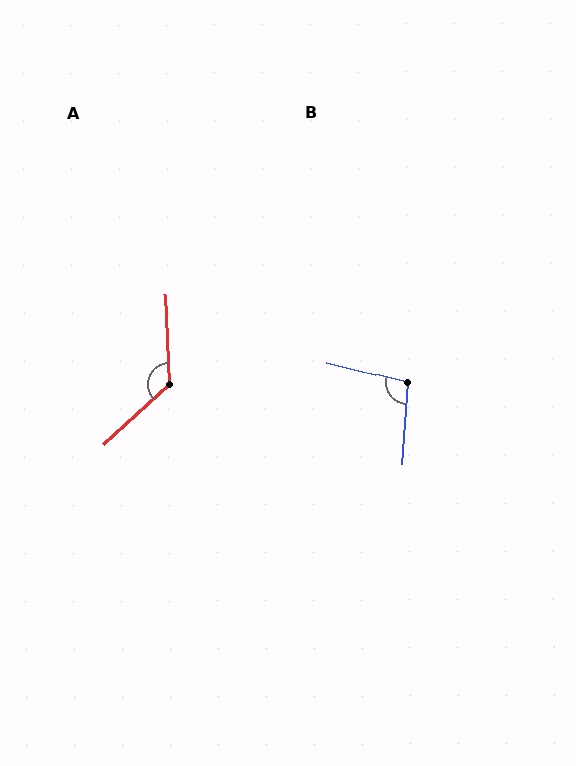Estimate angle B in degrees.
Approximately 100 degrees.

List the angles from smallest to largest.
B (100°), A (131°).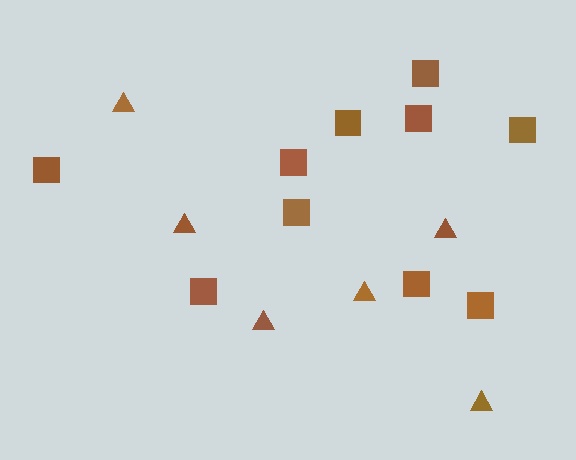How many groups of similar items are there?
There are 2 groups: one group of triangles (6) and one group of squares (10).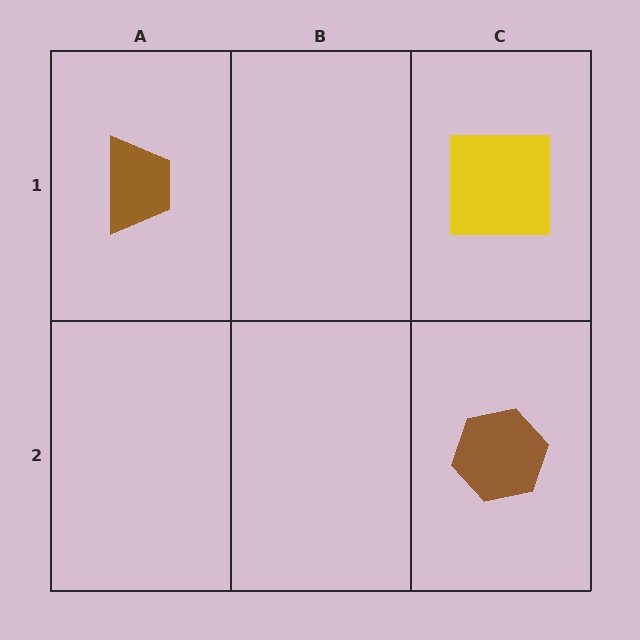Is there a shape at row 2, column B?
No, that cell is empty.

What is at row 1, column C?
A yellow square.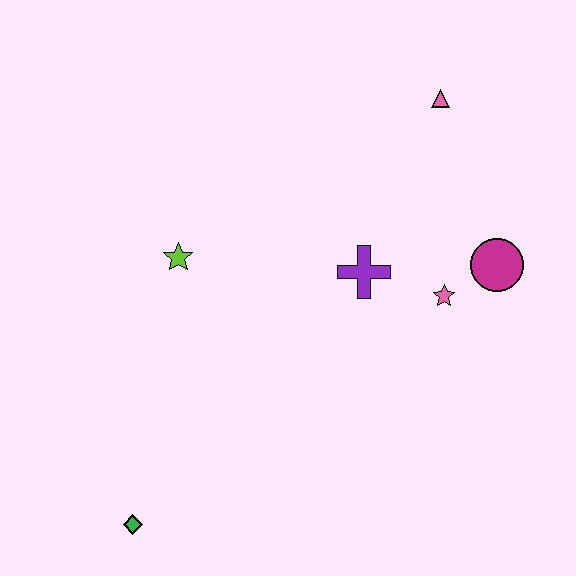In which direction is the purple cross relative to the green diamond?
The purple cross is above the green diamond.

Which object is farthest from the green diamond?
The pink triangle is farthest from the green diamond.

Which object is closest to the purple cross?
The pink star is closest to the purple cross.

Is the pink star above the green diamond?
Yes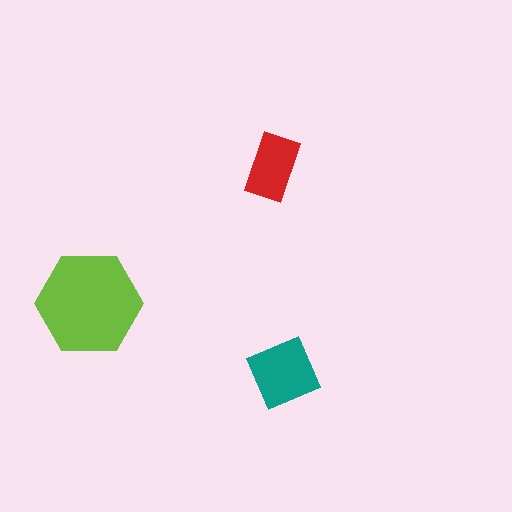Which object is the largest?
The lime hexagon.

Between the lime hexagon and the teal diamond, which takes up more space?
The lime hexagon.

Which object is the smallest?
The red rectangle.